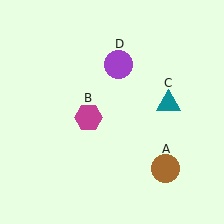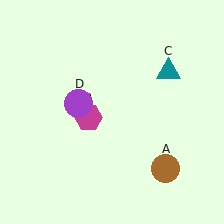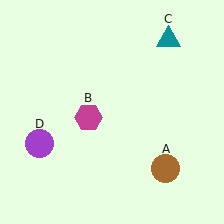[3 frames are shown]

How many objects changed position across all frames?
2 objects changed position: teal triangle (object C), purple circle (object D).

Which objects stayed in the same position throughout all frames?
Brown circle (object A) and magenta hexagon (object B) remained stationary.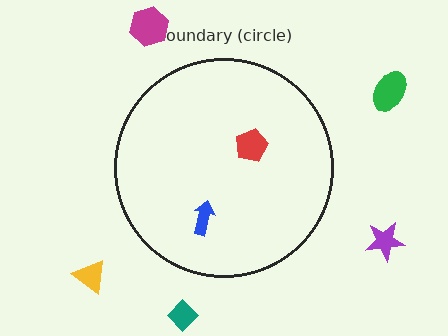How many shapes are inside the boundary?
2 inside, 5 outside.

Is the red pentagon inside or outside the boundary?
Inside.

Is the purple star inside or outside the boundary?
Outside.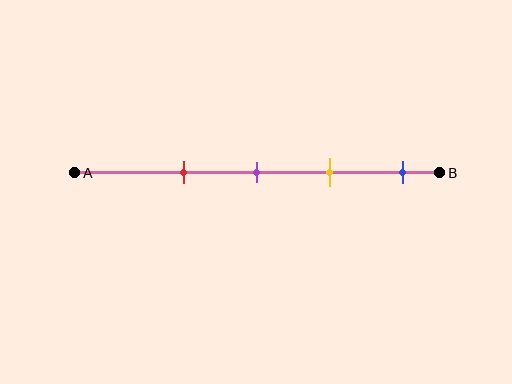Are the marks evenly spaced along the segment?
Yes, the marks are approximately evenly spaced.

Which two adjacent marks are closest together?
The purple and yellow marks are the closest adjacent pair.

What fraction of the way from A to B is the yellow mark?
The yellow mark is approximately 70% (0.7) of the way from A to B.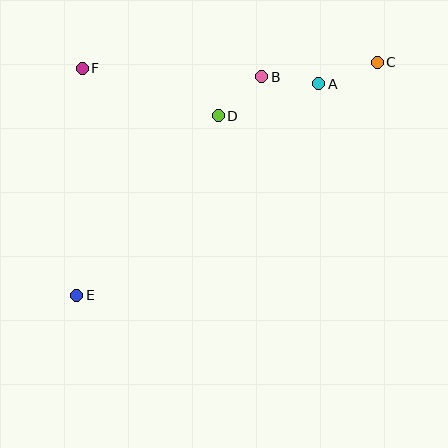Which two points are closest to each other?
Points A and B are closest to each other.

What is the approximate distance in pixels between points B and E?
The distance between B and E is approximately 286 pixels.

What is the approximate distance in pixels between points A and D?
The distance between A and D is approximately 105 pixels.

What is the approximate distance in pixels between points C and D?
The distance between C and D is approximately 168 pixels.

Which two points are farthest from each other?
Points C and E are farthest from each other.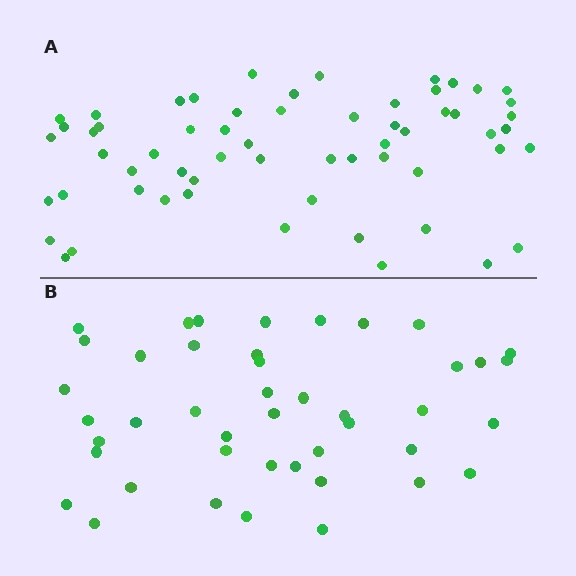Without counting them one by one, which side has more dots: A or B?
Region A (the top region) has more dots.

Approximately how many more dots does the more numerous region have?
Region A has approximately 15 more dots than region B.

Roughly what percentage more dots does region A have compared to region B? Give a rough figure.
About 35% more.